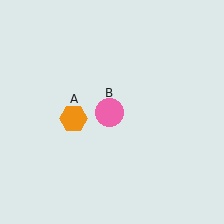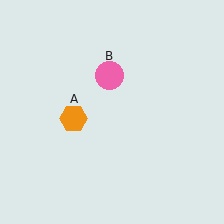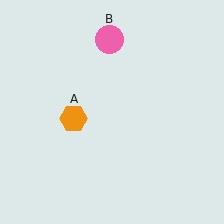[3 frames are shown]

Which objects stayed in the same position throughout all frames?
Orange hexagon (object A) remained stationary.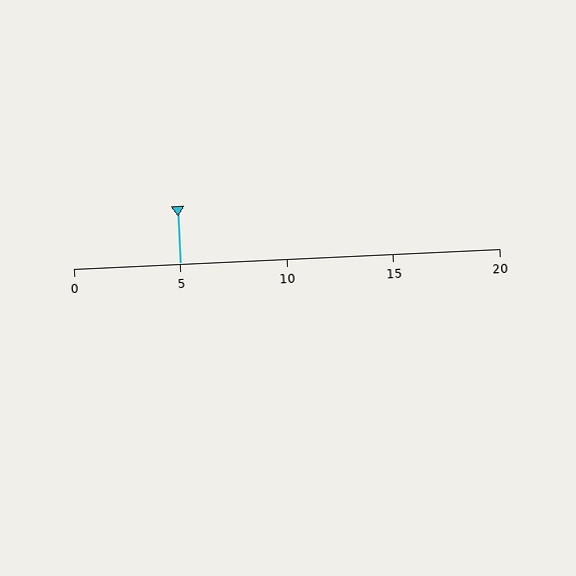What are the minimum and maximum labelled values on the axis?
The axis runs from 0 to 20.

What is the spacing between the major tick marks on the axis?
The major ticks are spaced 5 apart.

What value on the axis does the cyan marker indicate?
The marker indicates approximately 5.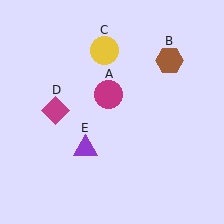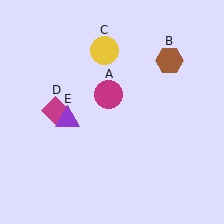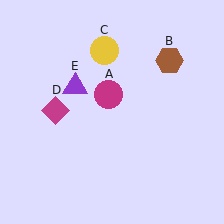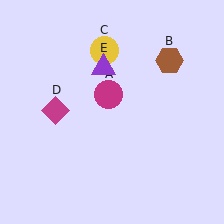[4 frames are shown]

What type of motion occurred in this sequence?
The purple triangle (object E) rotated clockwise around the center of the scene.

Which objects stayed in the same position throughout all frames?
Magenta circle (object A) and brown hexagon (object B) and yellow circle (object C) and magenta diamond (object D) remained stationary.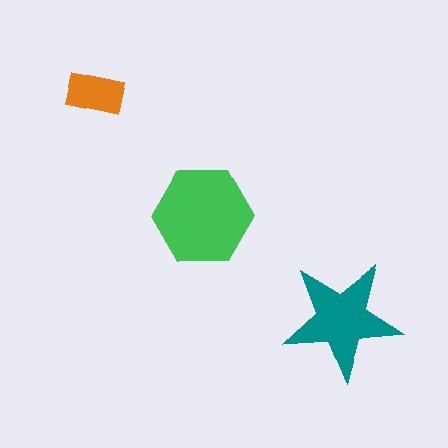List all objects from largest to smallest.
The green hexagon, the teal star, the orange rectangle.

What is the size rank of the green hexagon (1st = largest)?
1st.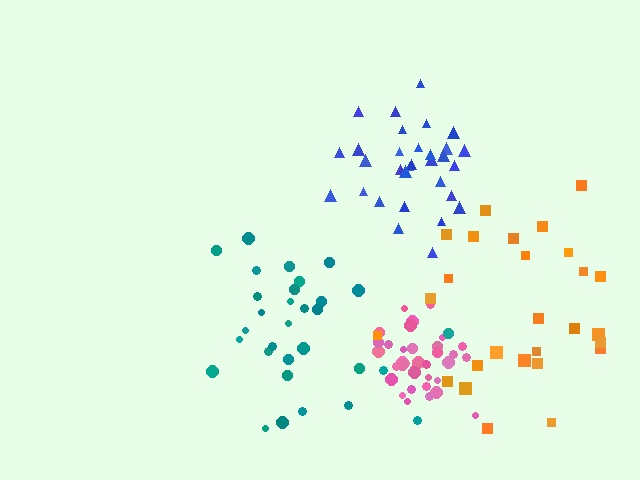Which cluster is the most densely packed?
Pink.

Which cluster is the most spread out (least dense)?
Orange.